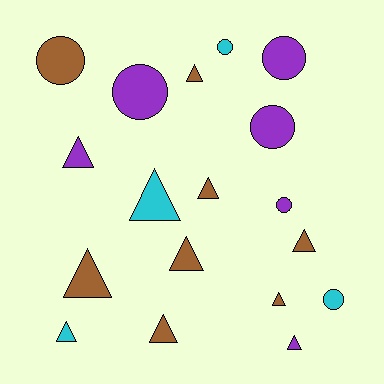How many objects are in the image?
There are 18 objects.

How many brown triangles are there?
There are 7 brown triangles.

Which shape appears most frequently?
Triangle, with 11 objects.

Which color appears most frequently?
Brown, with 8 objects.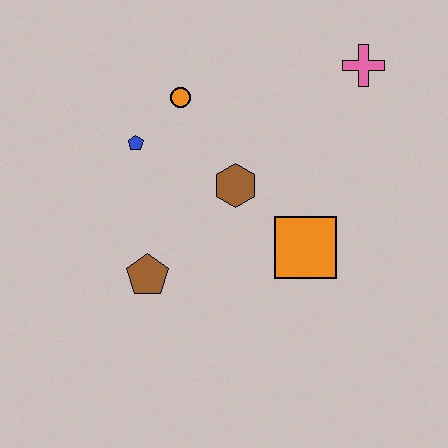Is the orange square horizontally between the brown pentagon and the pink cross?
Yes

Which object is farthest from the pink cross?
The brown pentagon is farthest from the pink cross.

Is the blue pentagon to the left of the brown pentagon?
Yes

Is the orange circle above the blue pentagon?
Yes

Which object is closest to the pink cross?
The brown hexagon is closest to the pink cross.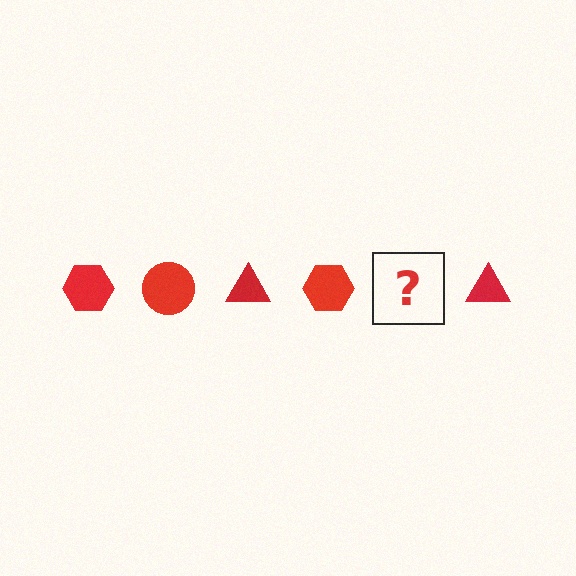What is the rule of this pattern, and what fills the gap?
The rule is that the pattern cycles through hexagon, circle, triangle shapes in red. The gap should be filled with a red circle.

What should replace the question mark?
The question mark should be replaced with a red circle.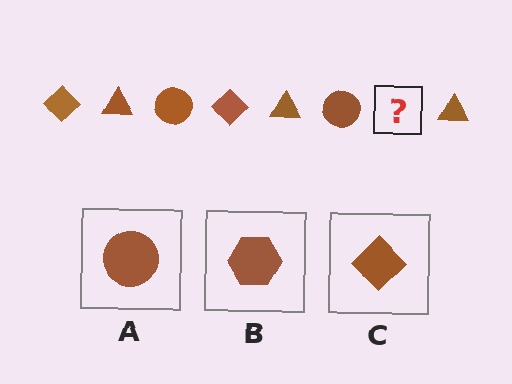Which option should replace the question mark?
Option C.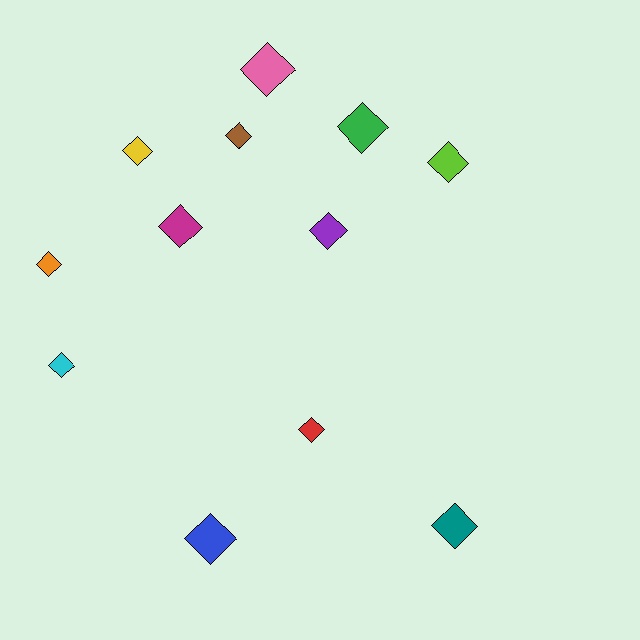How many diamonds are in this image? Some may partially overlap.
There are 12 diamonds.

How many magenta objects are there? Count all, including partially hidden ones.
There is 1 magenta object.